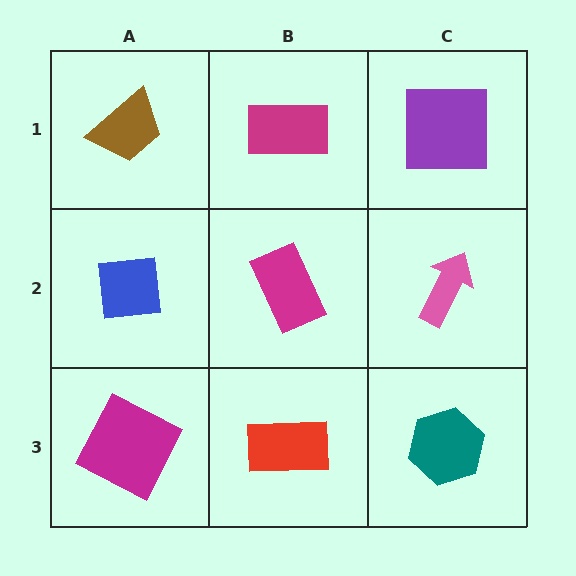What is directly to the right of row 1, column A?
A magenta rectangle.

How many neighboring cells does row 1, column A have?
2.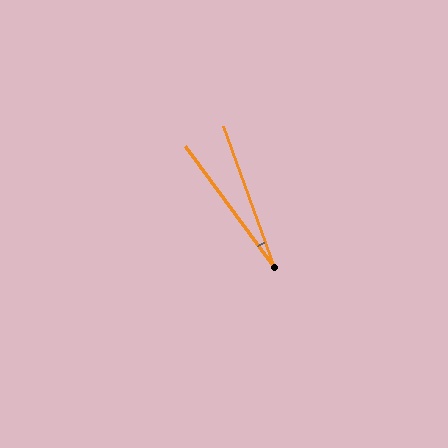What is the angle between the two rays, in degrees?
Approximately 17 degrees.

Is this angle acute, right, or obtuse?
It is acute.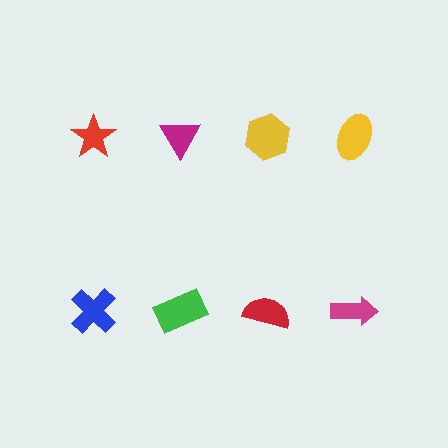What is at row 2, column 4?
A magenta arrow.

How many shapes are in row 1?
4 shapes.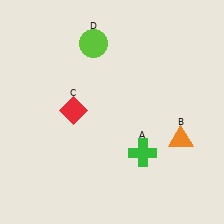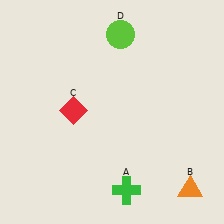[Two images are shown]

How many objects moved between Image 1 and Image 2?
3 objects moved between the two images.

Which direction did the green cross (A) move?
The green cross (A) moved down.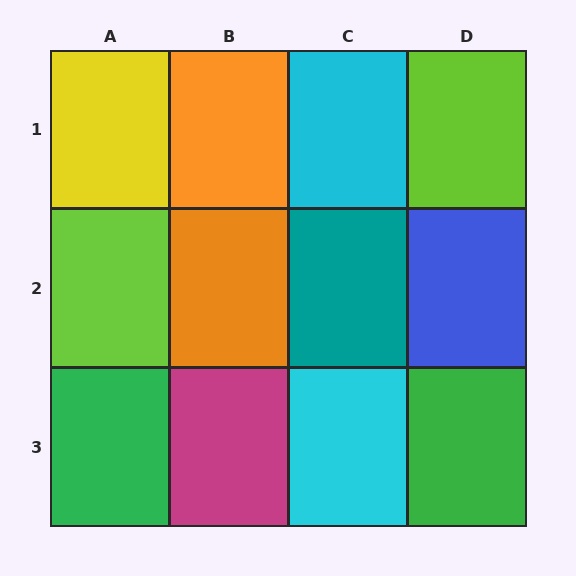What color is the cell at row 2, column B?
Orange.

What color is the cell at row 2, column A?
Lime.